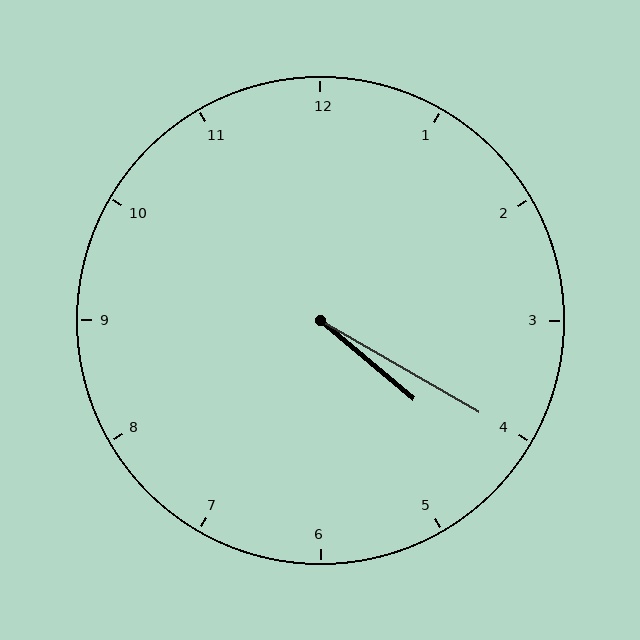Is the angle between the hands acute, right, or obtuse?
It is acute.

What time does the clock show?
4:20.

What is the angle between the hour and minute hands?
Approximately 10 degrees.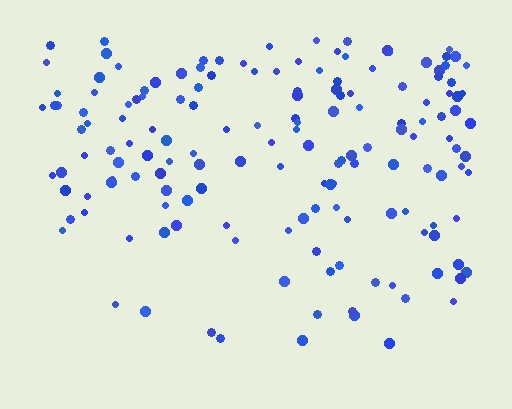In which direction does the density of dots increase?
From bottom to top, with the top side densest.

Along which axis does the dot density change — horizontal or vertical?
Vertical.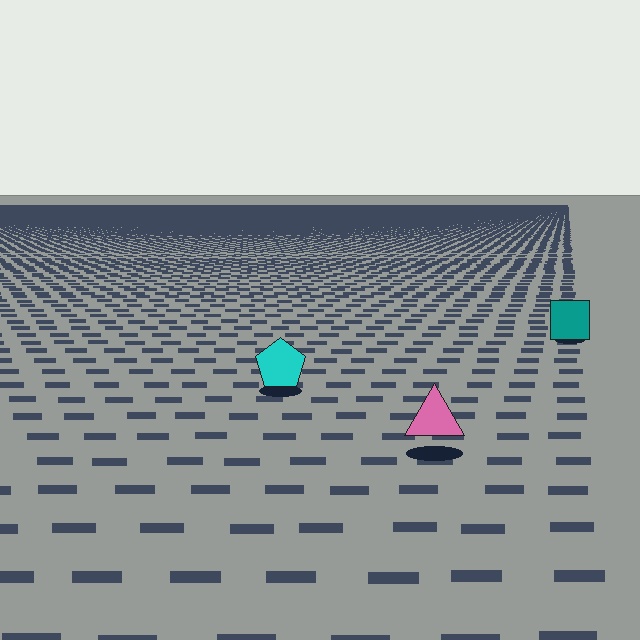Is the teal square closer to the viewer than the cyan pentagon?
No. The cyan pentagon is closer — you can tell from the texture gradient: the ground texture is coarser near it.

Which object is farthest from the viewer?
The teal square is farthest from the viewer. It appears smaller and the ground texture around it is denser.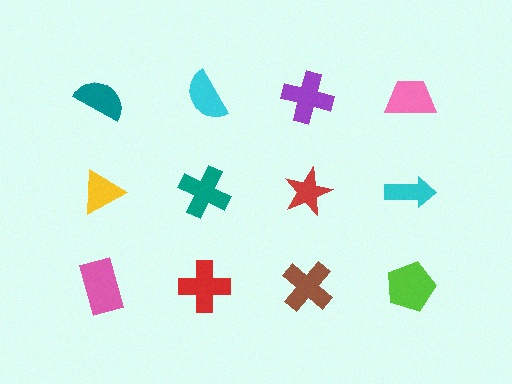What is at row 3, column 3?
A brown cross.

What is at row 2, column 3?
A red star.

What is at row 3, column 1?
A pink rectangle.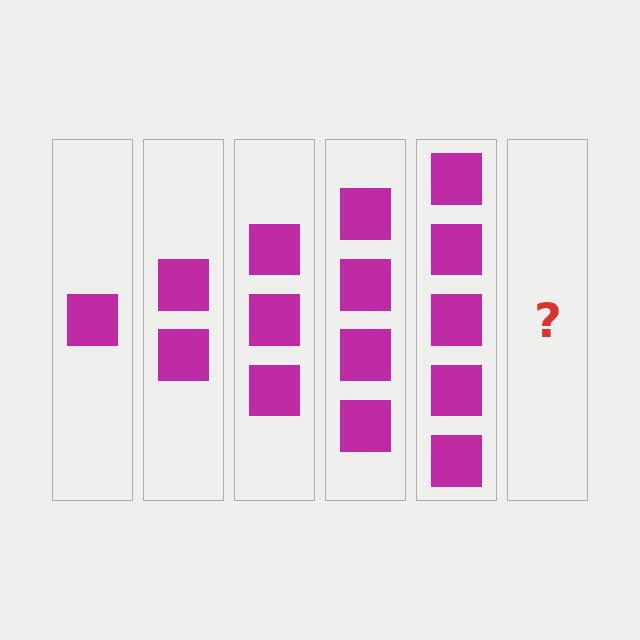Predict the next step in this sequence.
The next step is 6 squares.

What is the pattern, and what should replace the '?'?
The pattern is that each step adds one more square. The '?' should be 6 squares.